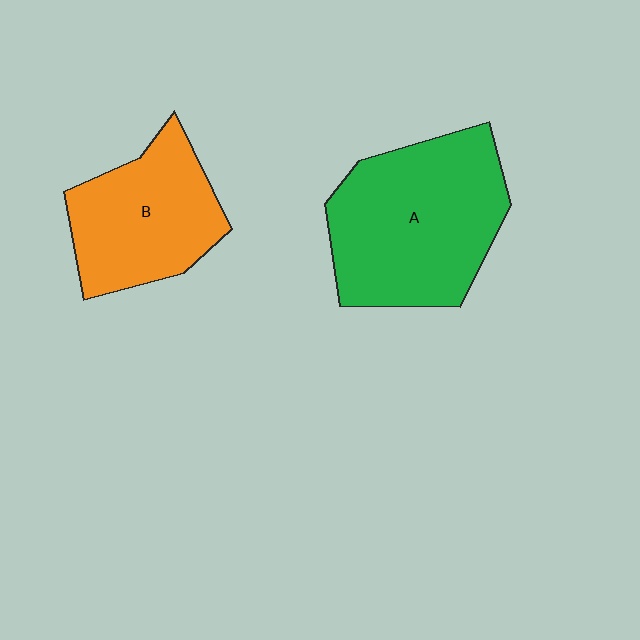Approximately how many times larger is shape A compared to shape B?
Approximately 1.4 times.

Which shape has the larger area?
Shape A (green).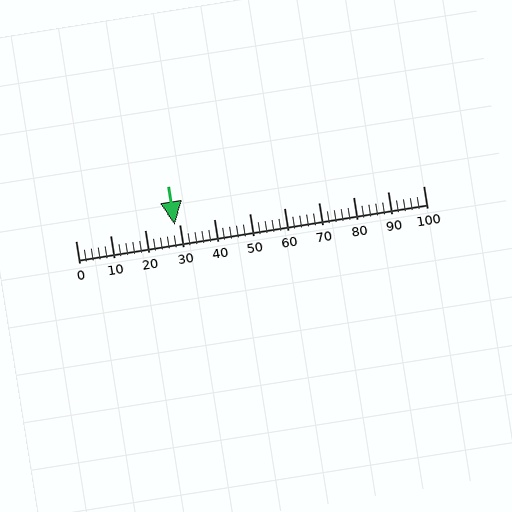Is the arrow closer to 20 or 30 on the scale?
The arrow is closer to 30.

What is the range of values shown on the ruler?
The ruler shows values from 0 to 100.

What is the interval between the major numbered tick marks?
The major tick marks are spaced 10 units apart.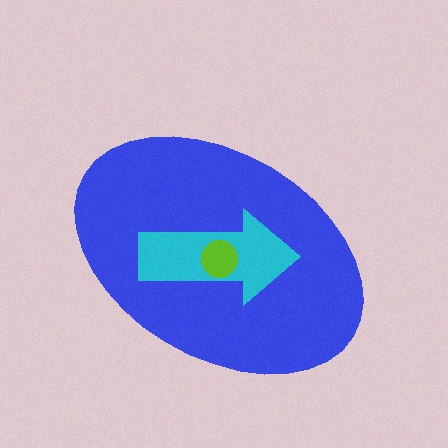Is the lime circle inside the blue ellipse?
Yes.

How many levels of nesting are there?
3.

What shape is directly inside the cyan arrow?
The lime circle.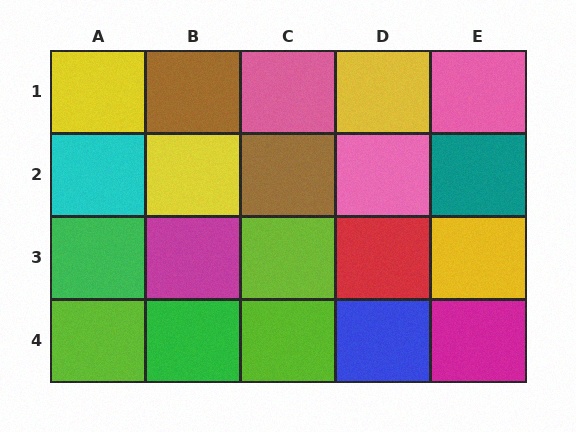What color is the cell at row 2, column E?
Teal.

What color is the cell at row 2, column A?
Cyan.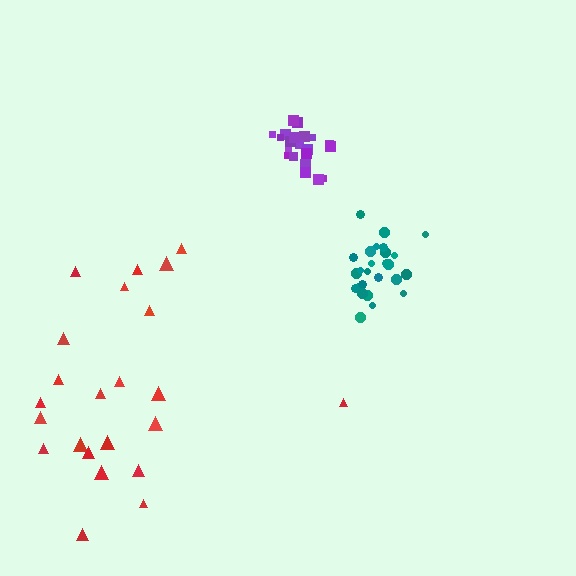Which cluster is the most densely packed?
Teal.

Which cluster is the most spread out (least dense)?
Red.